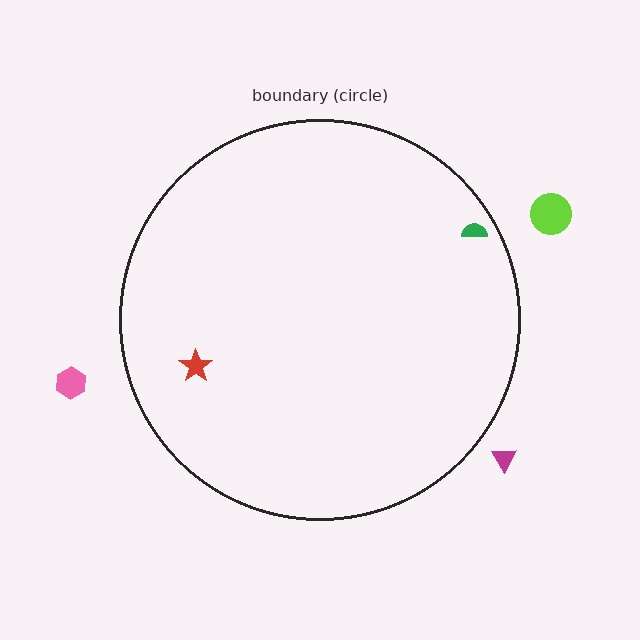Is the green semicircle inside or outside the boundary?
Inside.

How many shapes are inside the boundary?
2 inside, 3 outside.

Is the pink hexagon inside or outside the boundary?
Outside.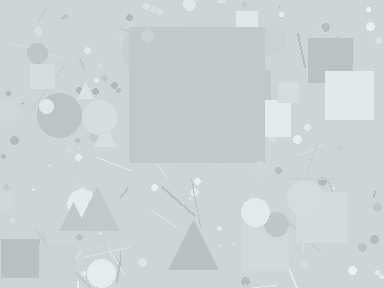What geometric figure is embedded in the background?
A square is embedded in the background.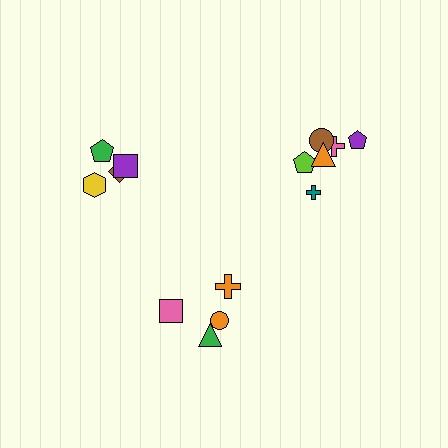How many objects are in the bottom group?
There are 5 objects.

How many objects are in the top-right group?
There are 6 objects.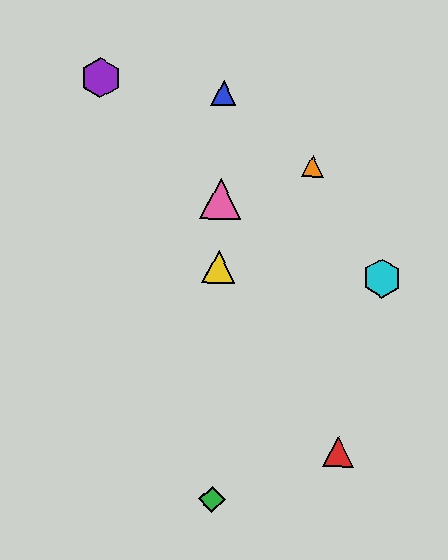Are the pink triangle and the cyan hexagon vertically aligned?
No, the pink triangle is at x≈220 and the cyan hexagon is at x≈382.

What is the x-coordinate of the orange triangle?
The orange triangle is at x≈313.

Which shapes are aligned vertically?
The blue triangle, the green diamond, the yellow triangle, the pink triangle are aligned vertically.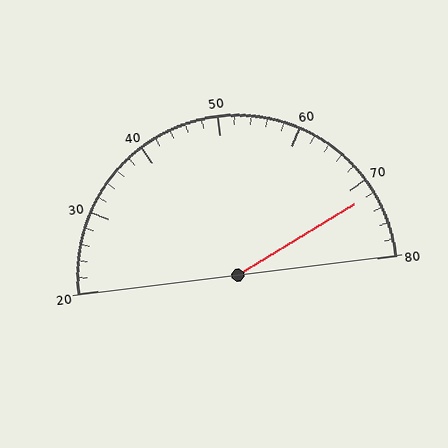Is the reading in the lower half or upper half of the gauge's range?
The reading is in the upper half of the range (20 to 80).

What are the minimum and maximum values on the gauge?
The gauge ranges from 20 to 80.